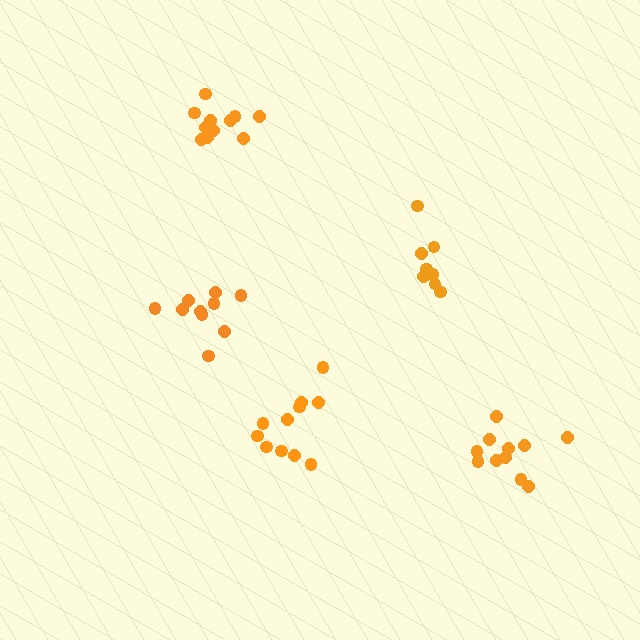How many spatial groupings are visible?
There are 5 spatial groupings.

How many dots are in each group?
Group 1: 11 dots, Group 2: 11 dots, Group 3: 10 dots, Group 4: 9 dots, Group 5: 12 dots (53 total).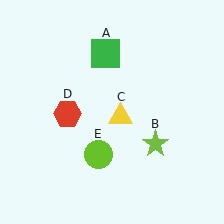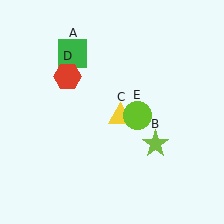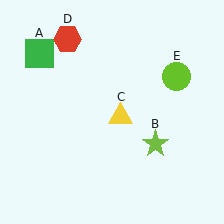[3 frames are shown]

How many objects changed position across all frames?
3 objects changed position: green square (object A), red hexagon (object D), lime circle (object E).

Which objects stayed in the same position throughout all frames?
Lime star (object B) and yellow triangle (object C) remained stationary.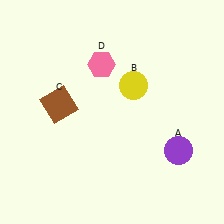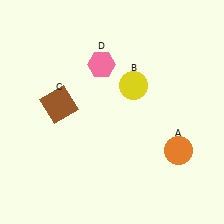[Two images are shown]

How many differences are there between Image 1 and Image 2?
There is 1 difference between the two images.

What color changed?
The circle (A) changed from purple in Image 1 to orange in Image 2.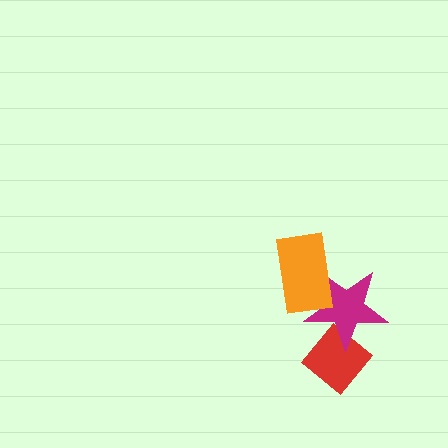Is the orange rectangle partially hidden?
No, no other shape covers it.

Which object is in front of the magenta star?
The orange rectangle is in front of the magenta star.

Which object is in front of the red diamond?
The magenta star is in front of the red diamond.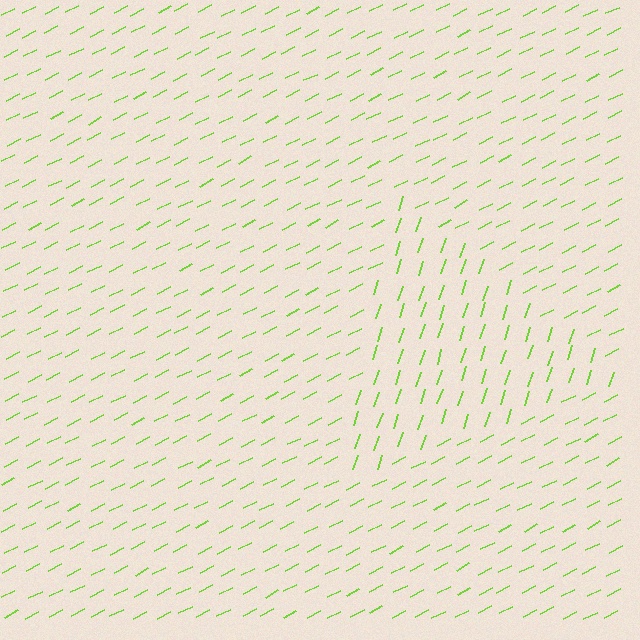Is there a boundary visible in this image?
Yes, there is a texture boundary formed by a change in line orientation.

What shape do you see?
I see a triangle.